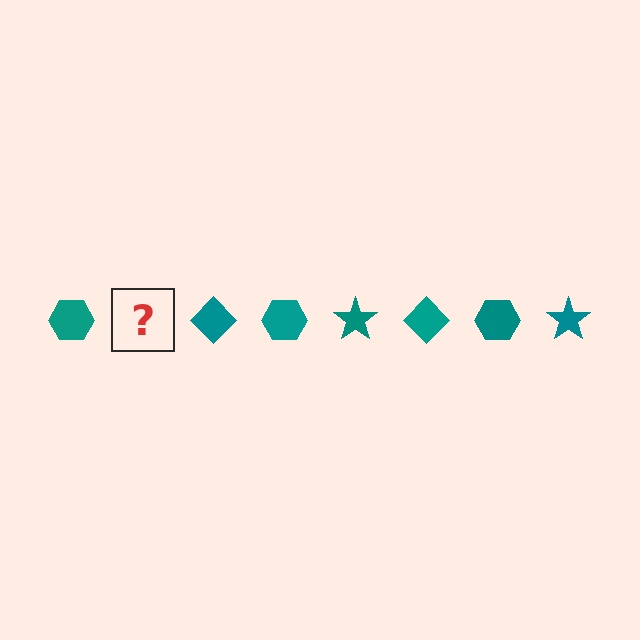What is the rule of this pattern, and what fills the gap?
The rule is that the pattern cycles through hexagon, star, diamond shapes in teal. The gap should be filled with a teal star.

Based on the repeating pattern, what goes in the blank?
The blank should be a teal star.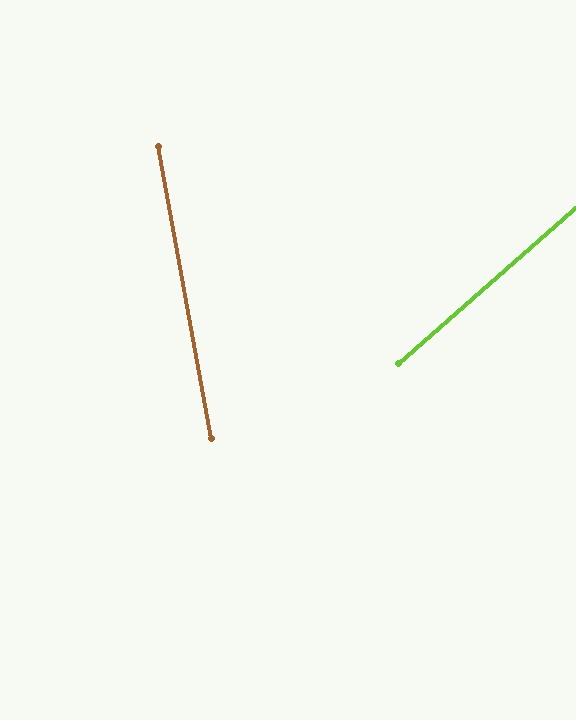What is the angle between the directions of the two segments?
Approximately 59 degrees.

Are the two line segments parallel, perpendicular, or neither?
Neither parallel nor perpendicular — they differ by about 59°.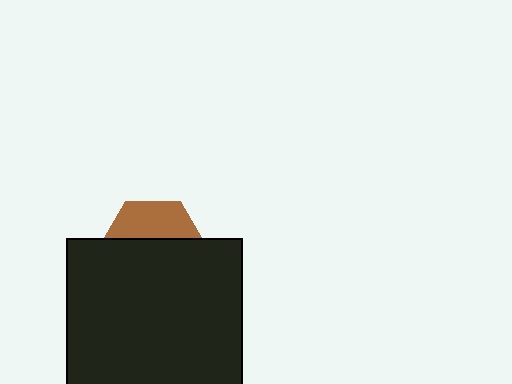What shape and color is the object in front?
The object in front is a black square.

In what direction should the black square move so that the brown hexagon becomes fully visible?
The black square should move down. That is the shortest direction to clear the overlap and leave the brown hexagon fully visible.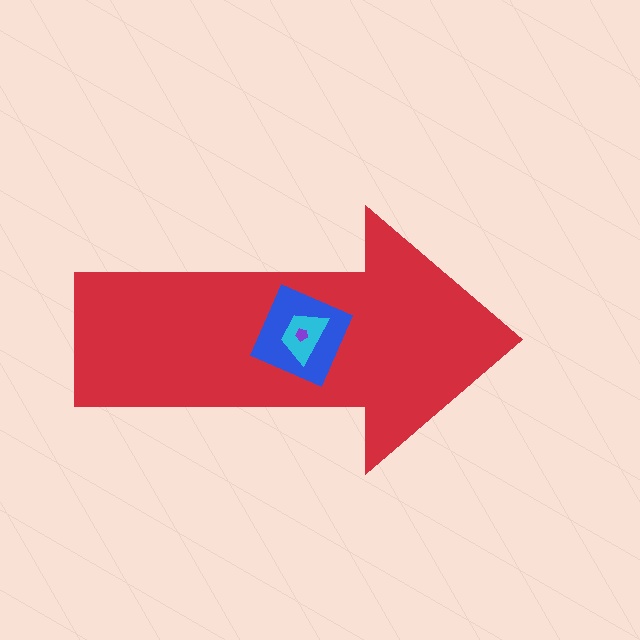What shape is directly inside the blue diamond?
The cyan trapezoid.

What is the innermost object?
The purple pentagon.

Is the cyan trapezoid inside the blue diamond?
Yes.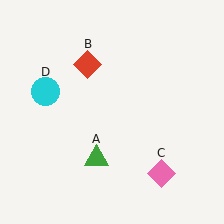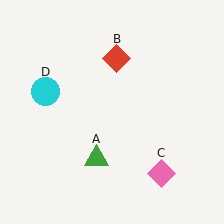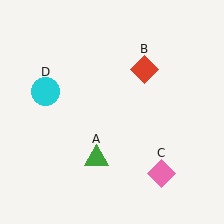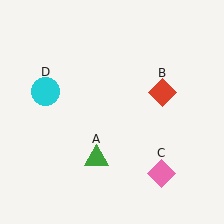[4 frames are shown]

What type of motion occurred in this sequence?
The red diamond (object B) rotated clockwise around the center of the scene.